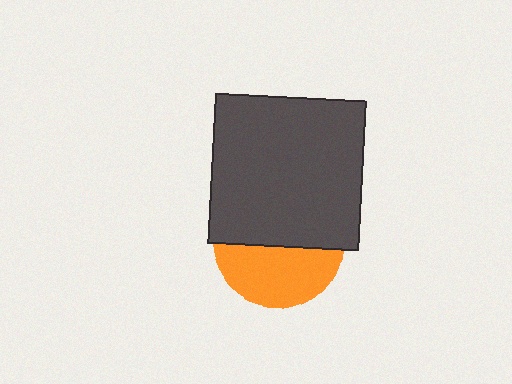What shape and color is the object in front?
The object in front is a dark gray square.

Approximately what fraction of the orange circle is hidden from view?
Roughly 54% of the orange circle is hidden behind the dark gray square.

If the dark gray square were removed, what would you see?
You would see the complete orange circle.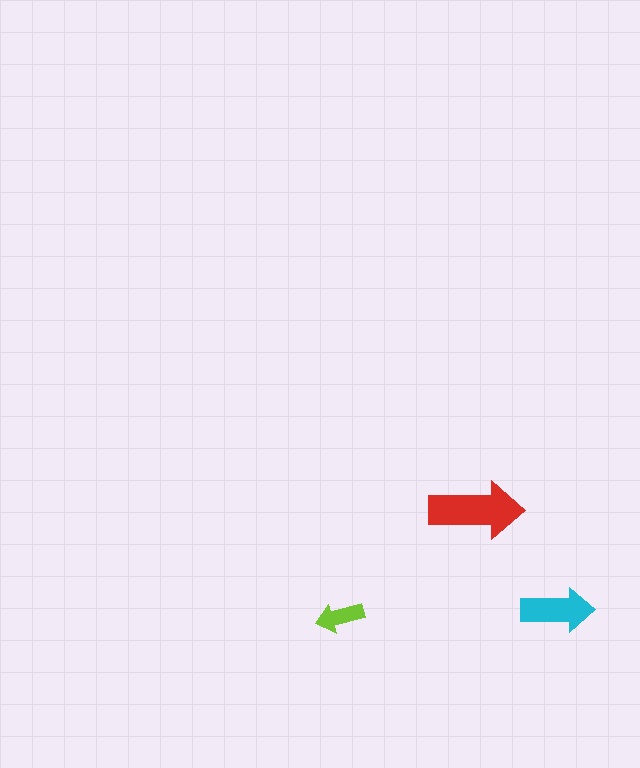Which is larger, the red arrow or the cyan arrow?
The red one.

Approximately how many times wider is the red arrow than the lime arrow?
About 2 times wider.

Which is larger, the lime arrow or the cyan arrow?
The cyan one.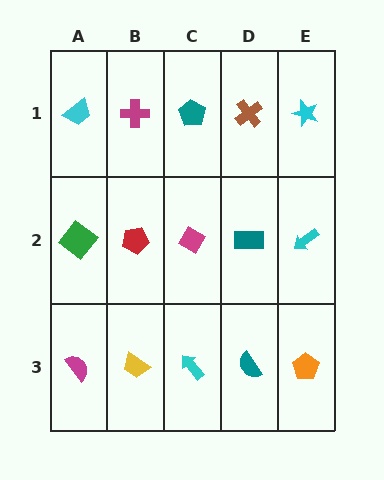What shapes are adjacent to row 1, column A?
A green diamond (row 2, column A), a magenta cross (row 1, column B).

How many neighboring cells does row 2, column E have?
3.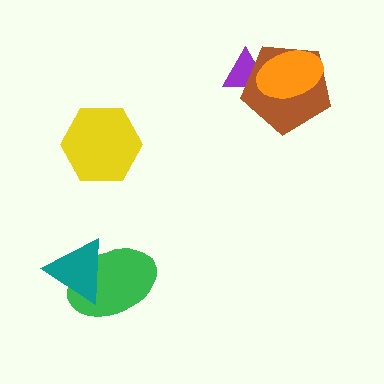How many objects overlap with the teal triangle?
1 object overlaps with the teal triangle.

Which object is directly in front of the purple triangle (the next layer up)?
The brown pentagon is directly in front of the purple triangle.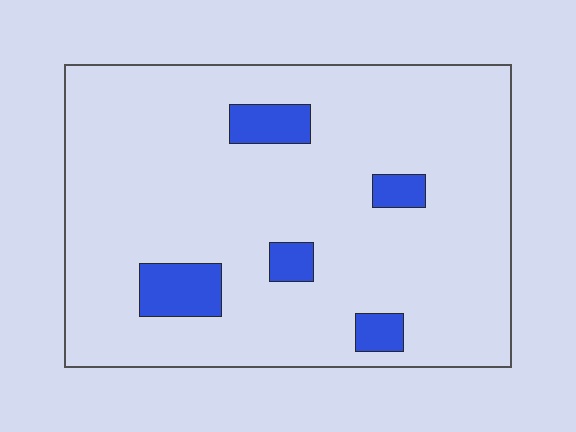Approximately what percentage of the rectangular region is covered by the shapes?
Approximately 10%.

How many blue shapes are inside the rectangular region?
5.